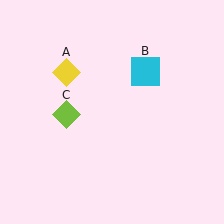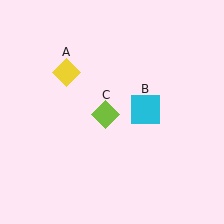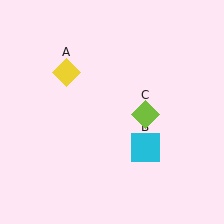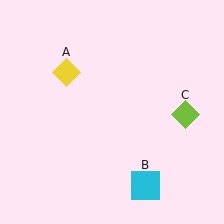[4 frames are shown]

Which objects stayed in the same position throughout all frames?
Yellow diamond (object A) remained stationary.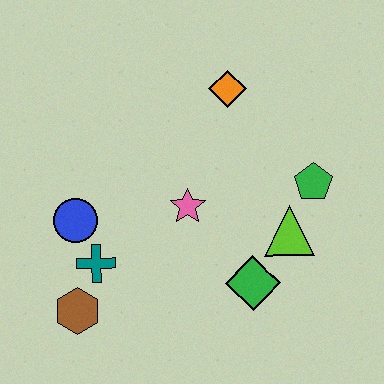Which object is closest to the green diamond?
The lime triangle is closest to the green diamond.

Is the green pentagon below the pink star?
No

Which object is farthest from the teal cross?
The green pentagon is farthest from the teal cross.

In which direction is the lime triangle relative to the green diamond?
The lime triangle is above the green diamond.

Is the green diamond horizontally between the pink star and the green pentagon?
Yes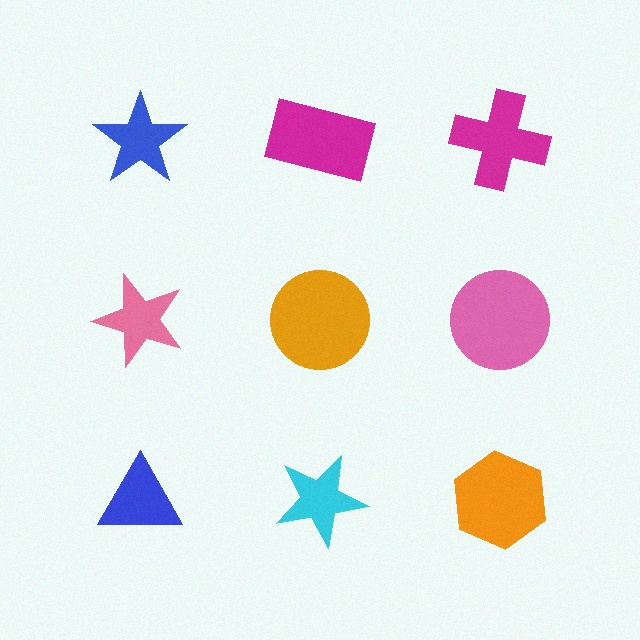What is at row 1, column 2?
A magenta rectangle.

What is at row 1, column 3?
A magenta cross.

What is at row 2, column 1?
A pink star.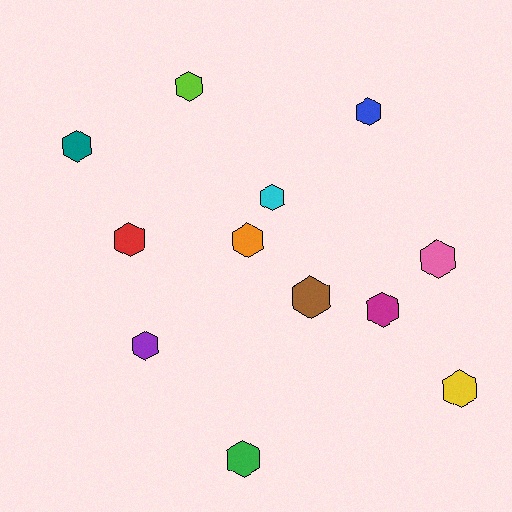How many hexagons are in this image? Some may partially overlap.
There are 12 hexagons.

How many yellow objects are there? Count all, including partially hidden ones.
There is 1 yellow object.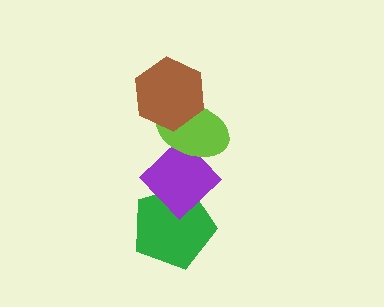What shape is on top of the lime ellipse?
The brown hexagon is on top of the lime ellipse.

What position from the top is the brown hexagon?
The brown hexagon is 1st from the top.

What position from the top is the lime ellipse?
The lime ellipse is 2nd from the top.